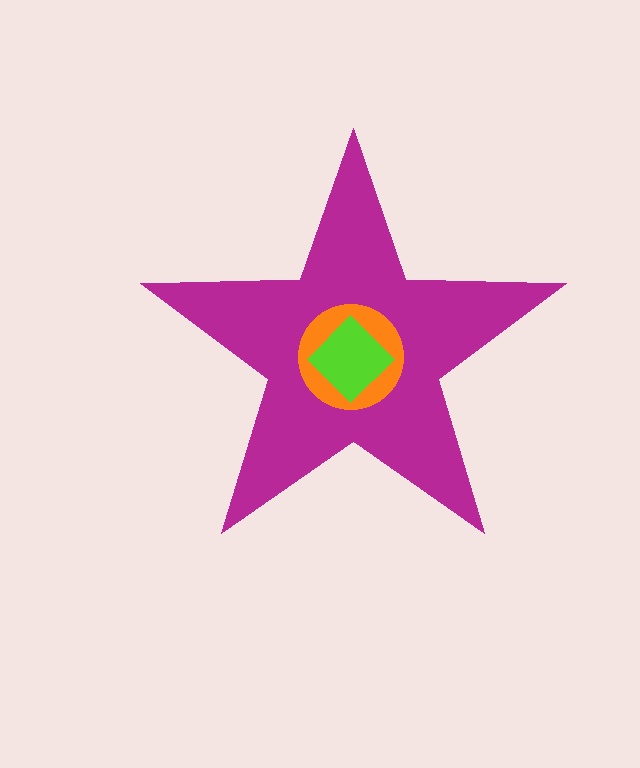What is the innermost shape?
The lime diamond.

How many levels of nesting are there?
3.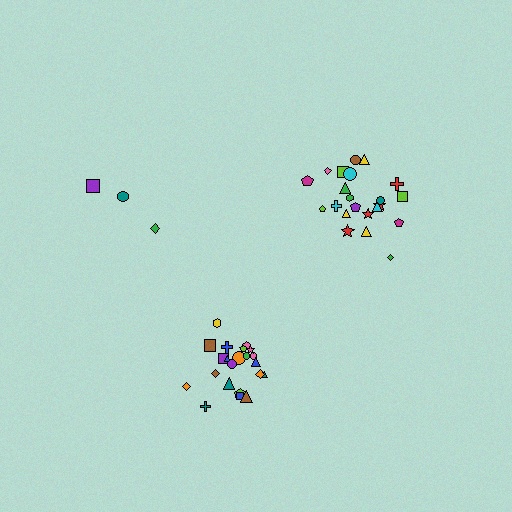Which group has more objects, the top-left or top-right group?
The top-right group.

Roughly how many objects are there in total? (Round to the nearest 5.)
Roughly 45 objects in total.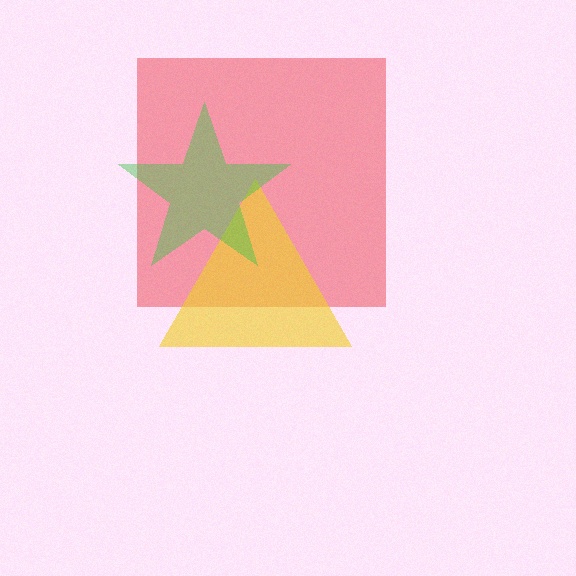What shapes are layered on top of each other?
The layered shapes are: a red square, a yellow triangle, a green star.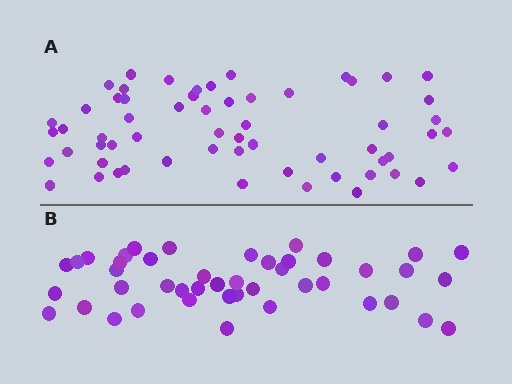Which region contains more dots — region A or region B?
Region A (the top region) has more dots.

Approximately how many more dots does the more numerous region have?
Region A has approximately 15 more dots than region B.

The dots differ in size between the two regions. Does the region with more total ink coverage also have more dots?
No. Region B has more total ink coverage because its dots are larger, but region A actually contains more individual dots. Total area can be misleading — the number of items is what matters here.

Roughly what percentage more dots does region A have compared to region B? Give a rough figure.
About 35% more.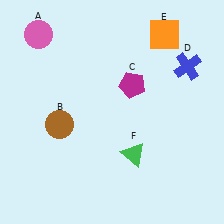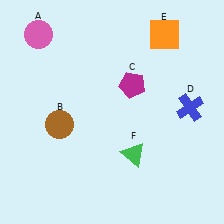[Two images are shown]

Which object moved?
The blue cross (D) moved down.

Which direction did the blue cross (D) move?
The blue cross (D) moved down.